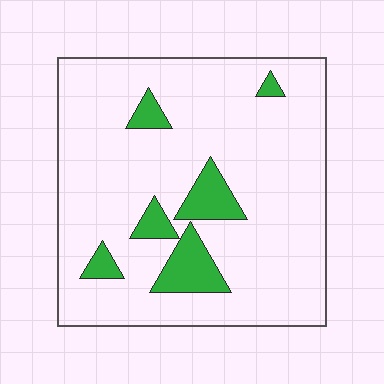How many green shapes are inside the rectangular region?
6.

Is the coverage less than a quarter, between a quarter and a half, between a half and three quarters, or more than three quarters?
Less than a quarter.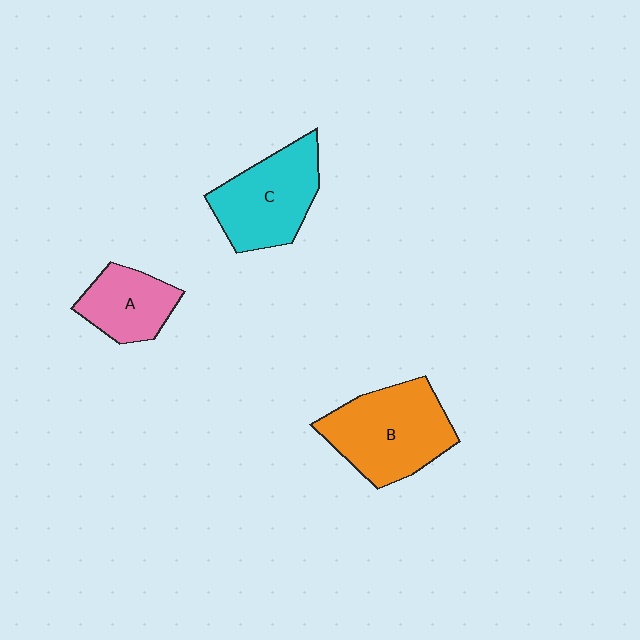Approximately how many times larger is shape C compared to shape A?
Approximately 1.5 times.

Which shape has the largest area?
Shape B (orange).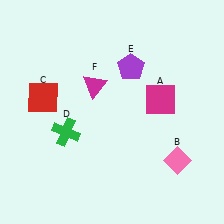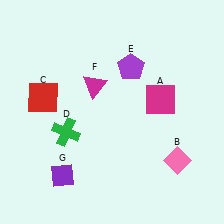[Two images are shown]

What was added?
A purple diamond (G) was added in Image 2.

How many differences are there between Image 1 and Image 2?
There is 1 difference between the two images.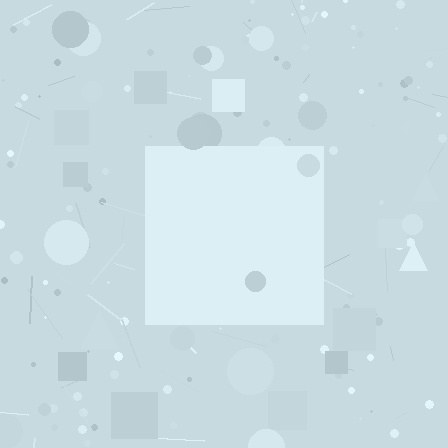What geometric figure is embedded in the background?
A square is embedded in the background.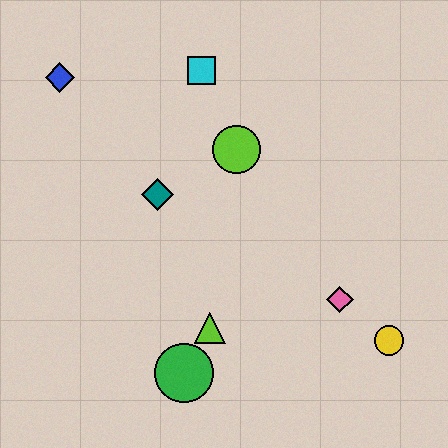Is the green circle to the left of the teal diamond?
No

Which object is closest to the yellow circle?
The pink diamond is closest to the yellow circle.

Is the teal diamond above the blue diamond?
No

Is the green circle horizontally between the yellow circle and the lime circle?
No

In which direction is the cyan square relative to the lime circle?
The cyan square is above the lime circle.